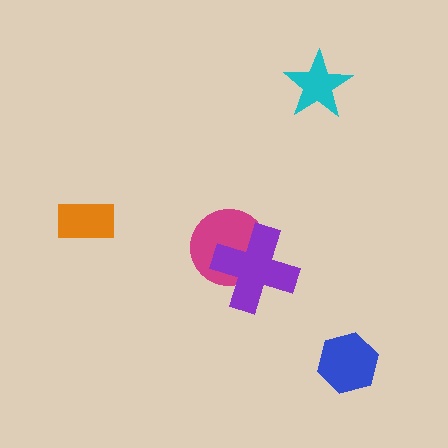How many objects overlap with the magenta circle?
1 object overlaps with the magenta circle.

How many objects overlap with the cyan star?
0 objects overlap with the cyan star.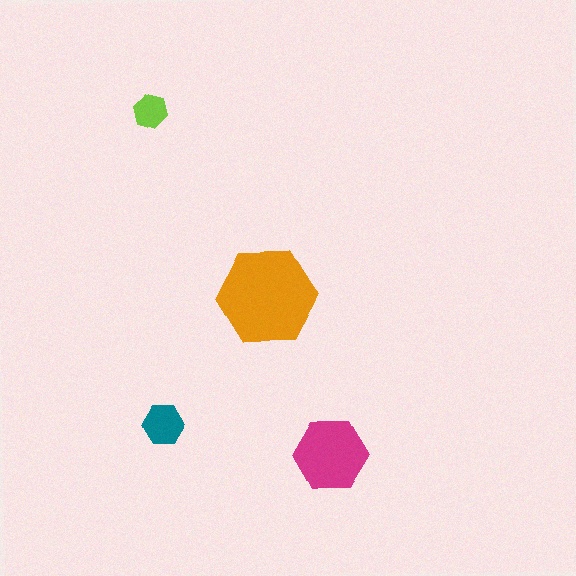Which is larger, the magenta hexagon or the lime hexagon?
The magenta one.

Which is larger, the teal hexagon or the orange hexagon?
The orange one.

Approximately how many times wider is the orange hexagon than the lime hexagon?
About 3 times wider.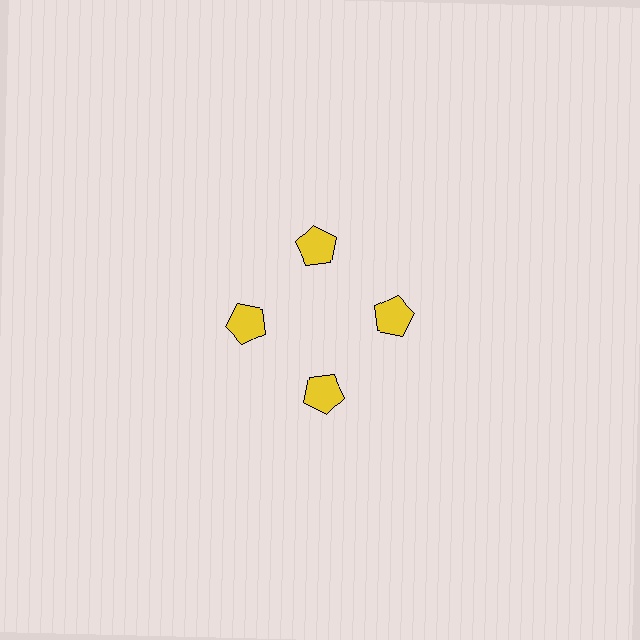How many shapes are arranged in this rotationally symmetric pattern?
There are 4 shapes, arranged in 4 groups of 1.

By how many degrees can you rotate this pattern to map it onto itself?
The pattern maps onto itself every 90 degrees of rotation.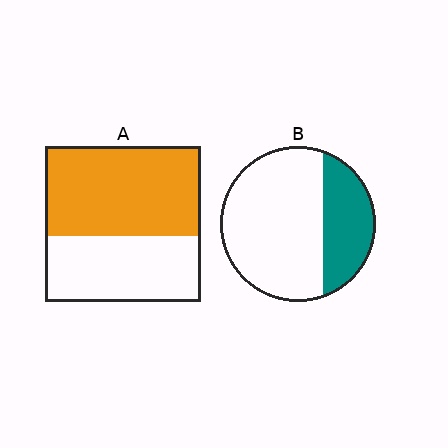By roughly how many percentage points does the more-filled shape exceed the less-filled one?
By roughly 30 percentage points (A over B).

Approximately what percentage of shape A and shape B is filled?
A is approximately 60% and B is approximately 30%.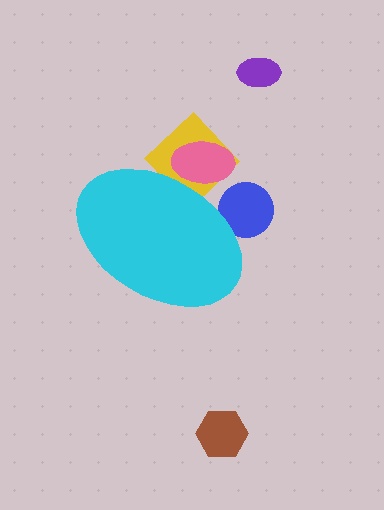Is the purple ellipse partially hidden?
No, the purple ellipse is fully visible.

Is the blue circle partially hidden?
Yes, the blue circle is partially hidden behind the cyan ellipse.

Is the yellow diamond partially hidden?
Yes, the yellow diamond is partially hidden behind the cyan ellipse.